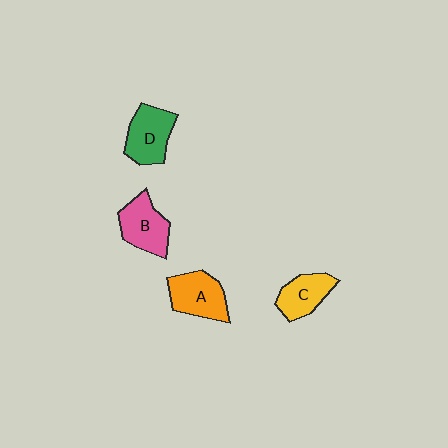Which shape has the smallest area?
Shape C (yellow).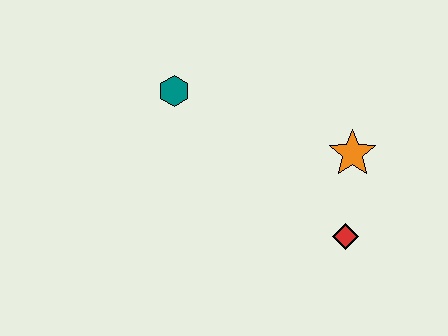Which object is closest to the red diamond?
The orange star is closest to the red diamond.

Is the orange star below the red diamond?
No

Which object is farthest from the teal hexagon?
The red diamond is farthest from the teal hexagon.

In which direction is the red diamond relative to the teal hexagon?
The red diamond is to the right of the teal hexagon.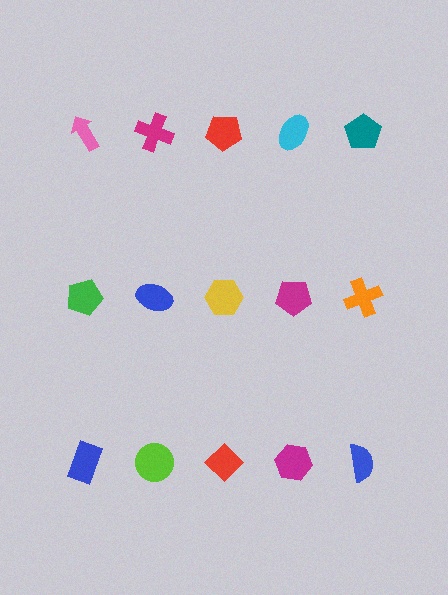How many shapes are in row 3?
5 shapes.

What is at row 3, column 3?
A red diamond.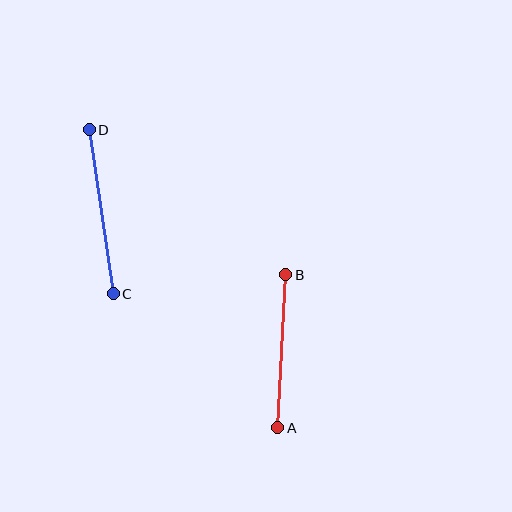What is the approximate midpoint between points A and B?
The midpoint is at approximately (282, 351) pixels.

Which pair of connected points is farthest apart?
Points C and D are farthest apart.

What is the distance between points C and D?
The distance is approximately 166 pixels.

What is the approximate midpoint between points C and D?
The midpoint is at approximately (101, 212) pixels.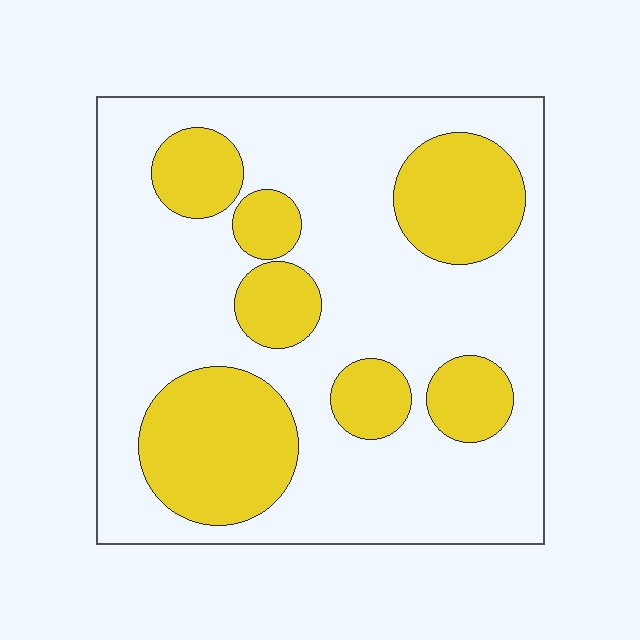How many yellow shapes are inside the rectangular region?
7.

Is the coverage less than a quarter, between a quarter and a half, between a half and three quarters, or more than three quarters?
Between a quarter and a half.